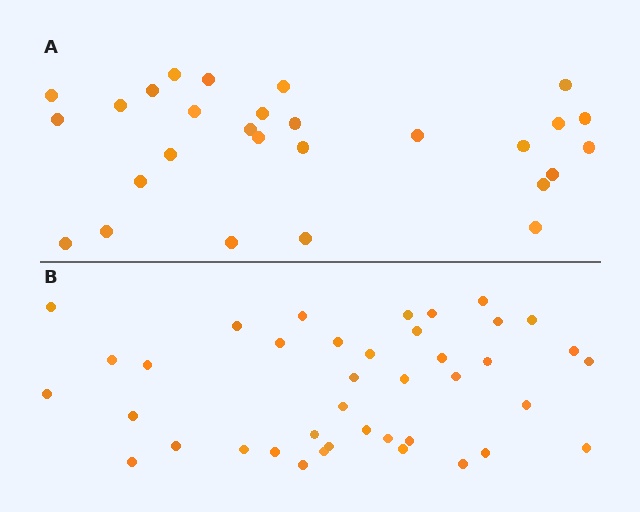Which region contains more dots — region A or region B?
Region B (the bottom region) has more dots.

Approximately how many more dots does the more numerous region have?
Region B has roughly 12 or so more dots than region A.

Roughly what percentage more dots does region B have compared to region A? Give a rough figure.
About 45% more.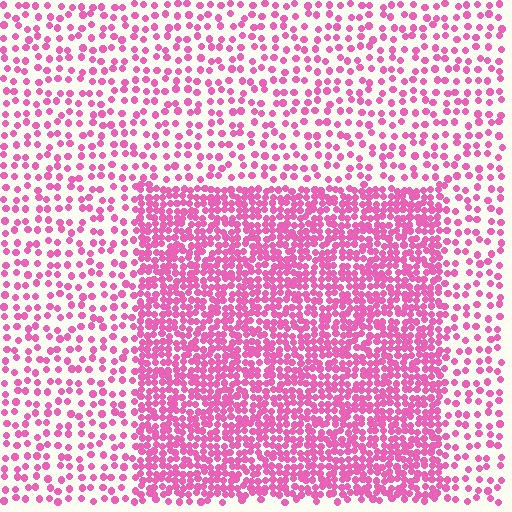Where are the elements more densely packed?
The elements are more densely packed inside the rectangle boundary.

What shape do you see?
I see a rectangle.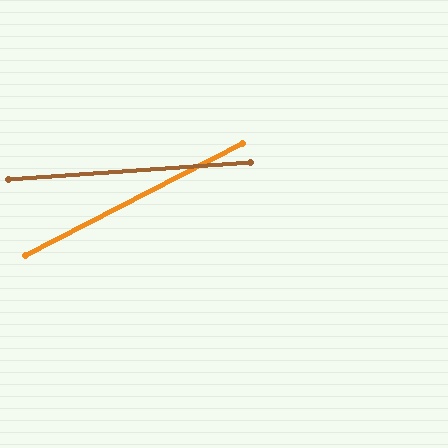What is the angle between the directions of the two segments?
Approximately 23 degrees.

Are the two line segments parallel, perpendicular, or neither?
Neither parallel nor perpendicular — they differ by about 23°.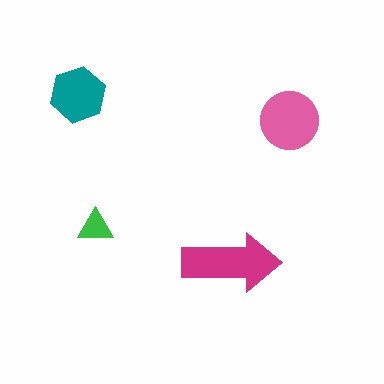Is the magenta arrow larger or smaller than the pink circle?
Larger.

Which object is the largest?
The magenta arrow.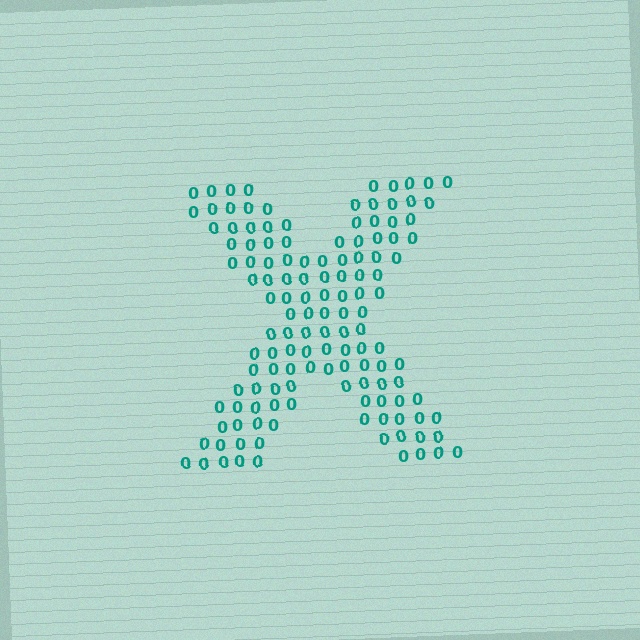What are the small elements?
The small elements are digit 0's.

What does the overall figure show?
The overall figure shows the letter X.